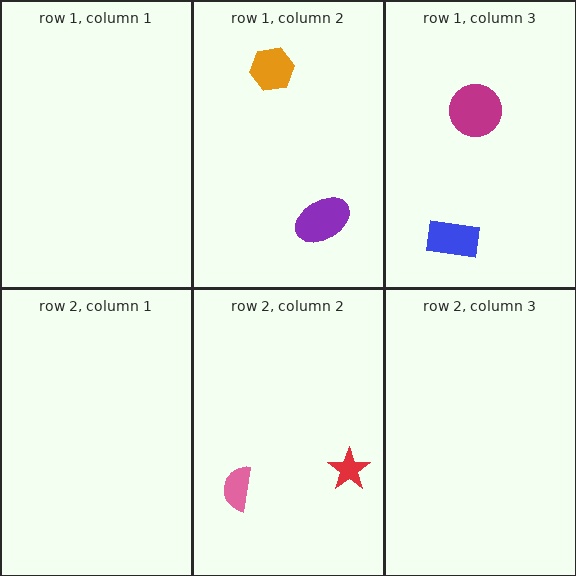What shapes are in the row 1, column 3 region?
The magenta circle, the blue rectangle.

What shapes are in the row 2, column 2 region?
The red star, the pink semicircle.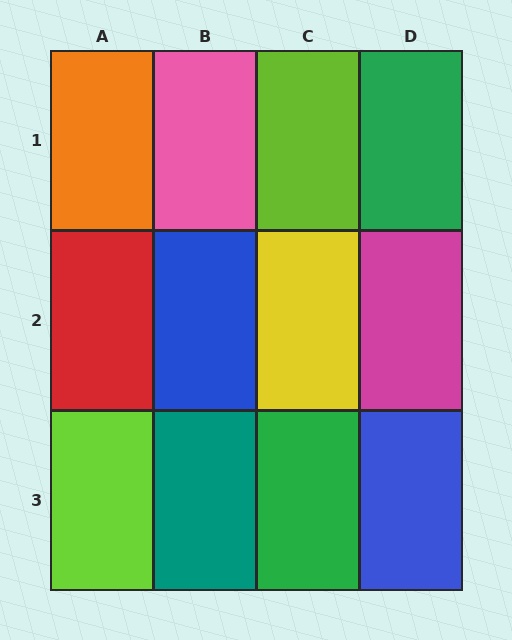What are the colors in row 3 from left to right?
Lime, teal, green, blue.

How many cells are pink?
1 cell is pink.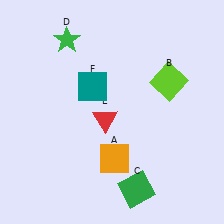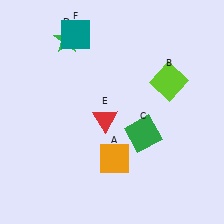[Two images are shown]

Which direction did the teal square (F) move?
The teal square (F) moved up.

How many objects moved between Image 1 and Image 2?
2 objects moved between the two images.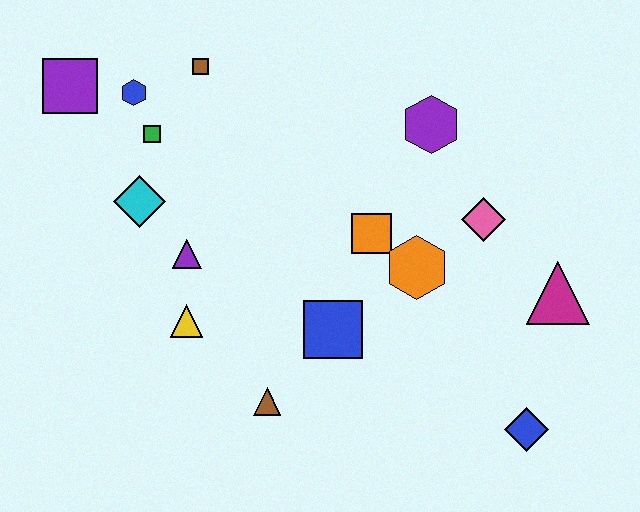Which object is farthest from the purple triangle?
The blue diamond is farthest from the purple triangle.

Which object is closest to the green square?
The blue hexagon is closest to the green square.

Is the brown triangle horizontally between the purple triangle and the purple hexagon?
Yes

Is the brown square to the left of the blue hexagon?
No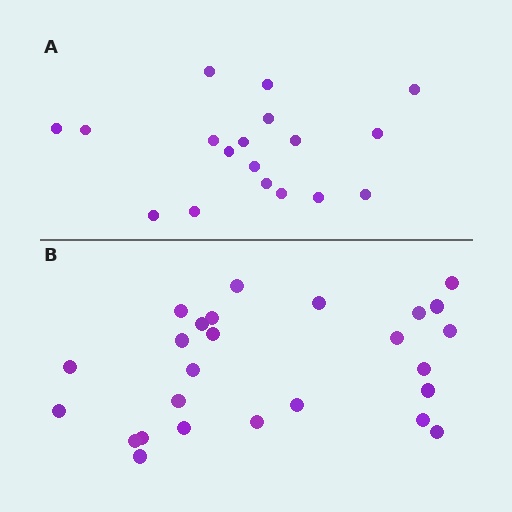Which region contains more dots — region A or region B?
Region B (the bottom region) has more dots.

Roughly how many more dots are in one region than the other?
Region B has roughly 8 or so more dots than region A.